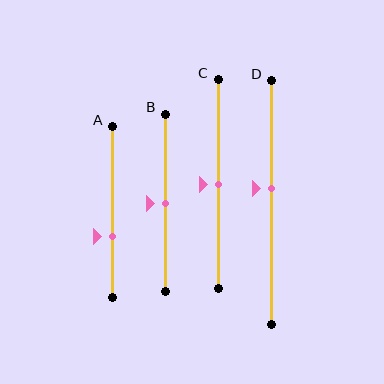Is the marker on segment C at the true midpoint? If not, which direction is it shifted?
Yes, the marker on segment C is at the true midpoint.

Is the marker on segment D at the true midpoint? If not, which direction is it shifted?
No, the marker on segment D is shifted upward by about 6% of the segment length.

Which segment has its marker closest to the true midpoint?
Segment B has its marker closest to the true midpoint.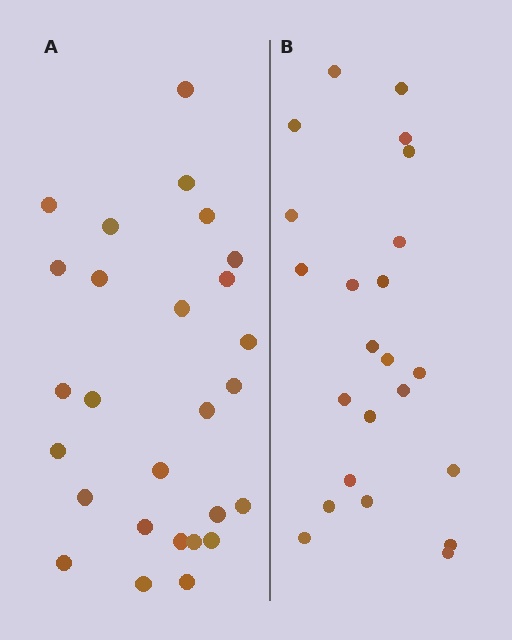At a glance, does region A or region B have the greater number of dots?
Region A (the left region) has more dots.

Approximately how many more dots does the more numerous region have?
Region A has about 4 more dots than region B.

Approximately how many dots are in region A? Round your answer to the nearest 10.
About 30 dots. (The exact count is 27, which rounds to 30.)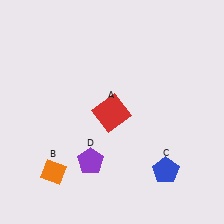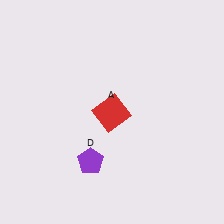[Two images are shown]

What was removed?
The orange diamond (B), the blue pentagon (C) were removed in Image 2.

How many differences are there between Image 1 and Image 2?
There are 2 differences between the two images.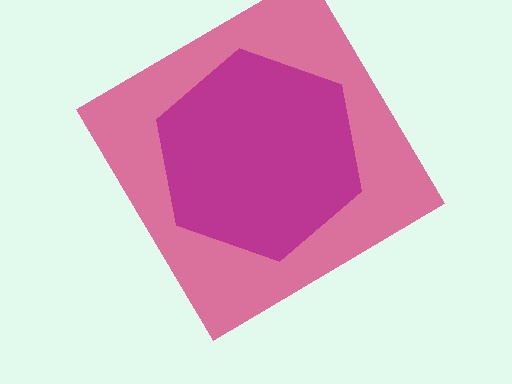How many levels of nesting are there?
2.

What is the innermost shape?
The magenta hexagon.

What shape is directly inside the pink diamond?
The magenta hexagon.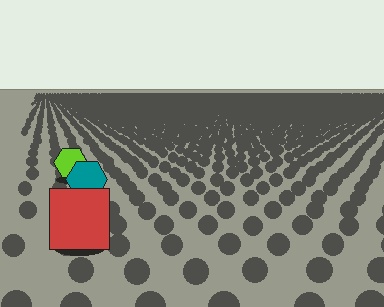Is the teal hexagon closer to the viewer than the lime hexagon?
Yes. The teal hexagon is closer — you can tell from the texture gradient: the ground texture is coarser near it.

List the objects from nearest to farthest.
From nearest to farthest: the red square, the teal hexagon, the lime hexagon.